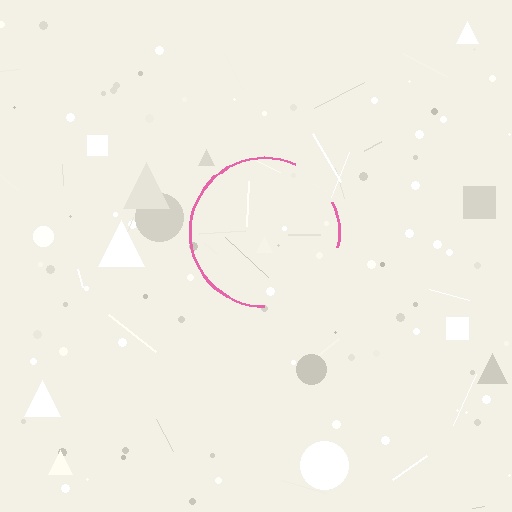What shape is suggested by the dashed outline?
The dashed outline suggests a circle.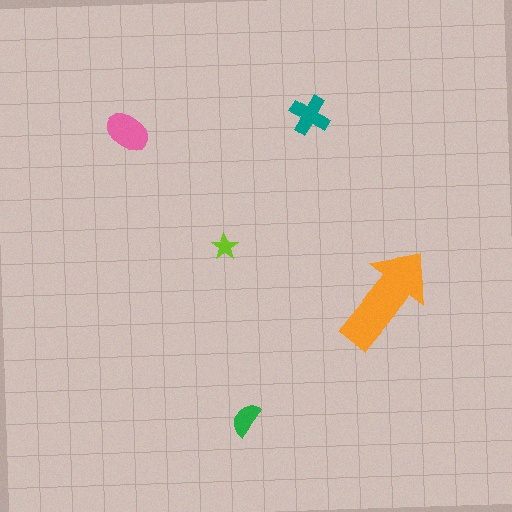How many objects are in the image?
There are 5 objects in the image.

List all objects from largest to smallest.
The orange arrow, the pink ellipse, the teal cross, the green semicircle, the lime star.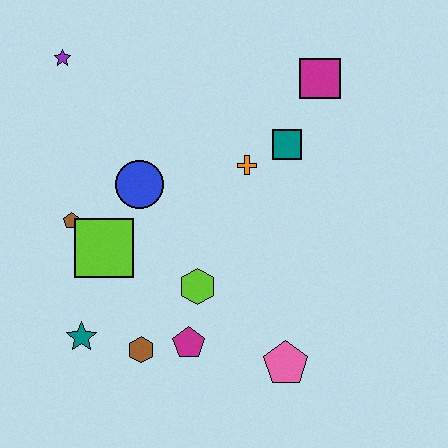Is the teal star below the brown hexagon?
No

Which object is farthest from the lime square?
The magenta square is farthest from the lime square.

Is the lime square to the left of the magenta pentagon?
Yes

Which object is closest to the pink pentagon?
The magenta pentagon is closest to the pink pentagon.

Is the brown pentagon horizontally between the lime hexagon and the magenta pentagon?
No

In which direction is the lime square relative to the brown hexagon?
The lime square is above the brown hexagon.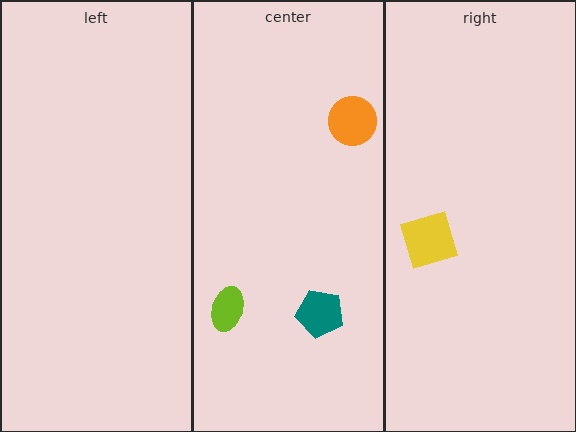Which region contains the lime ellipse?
The center region.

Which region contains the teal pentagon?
The center region.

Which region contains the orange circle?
The center region.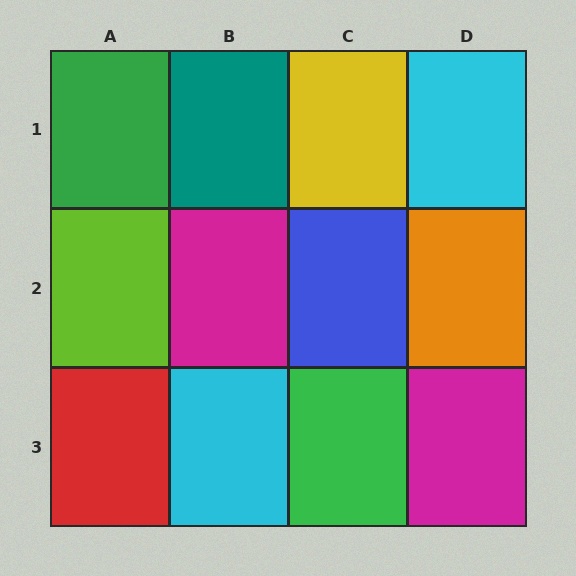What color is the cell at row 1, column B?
Teal.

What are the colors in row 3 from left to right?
Red, cyan, green, magenta.